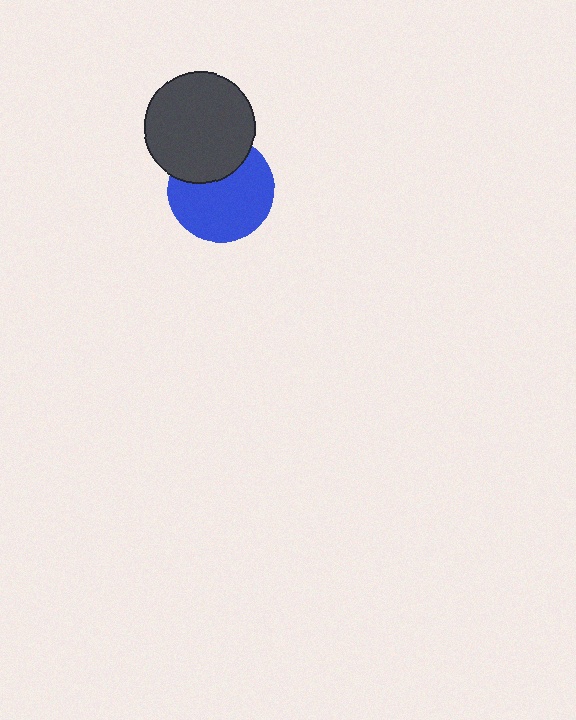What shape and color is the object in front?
The object in front is a dark gray circle.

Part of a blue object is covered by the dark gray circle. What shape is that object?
It is a circle.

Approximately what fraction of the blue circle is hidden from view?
Roughly 31% of the blue circle is hidden behind the dark gray circle.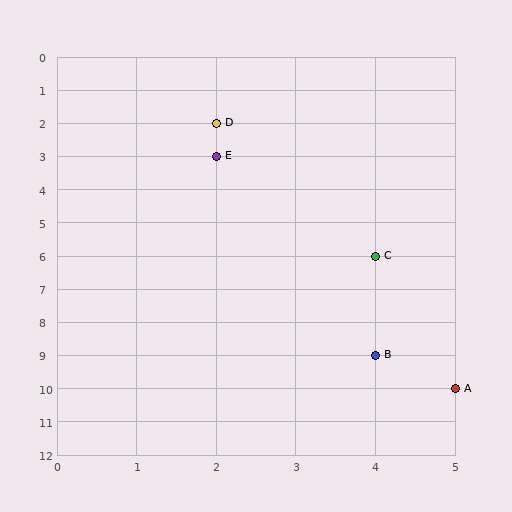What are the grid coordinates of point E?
Point E is at grid coordinates (2, 3).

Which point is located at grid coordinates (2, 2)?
Point D is at (2, 2).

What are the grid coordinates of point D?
Point D is at grid coordinates (2, 2).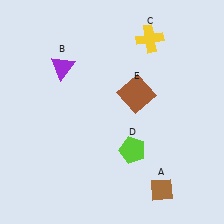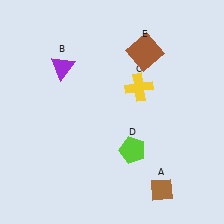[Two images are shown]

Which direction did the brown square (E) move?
The brown square (E) moved up.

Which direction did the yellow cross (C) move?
The yellow cross (C) moved down.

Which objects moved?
The objects that moved are: the yellow cross (C), the brown square (E).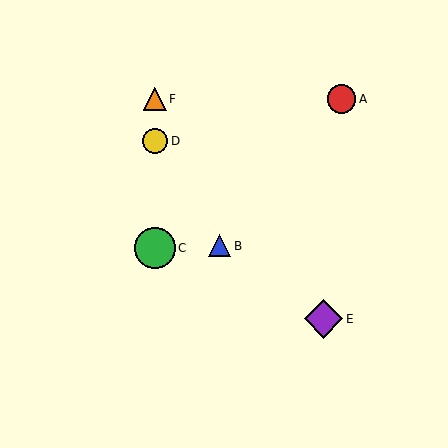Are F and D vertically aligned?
Yes, both are at x≈155.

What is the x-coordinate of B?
Object B is at x≈219.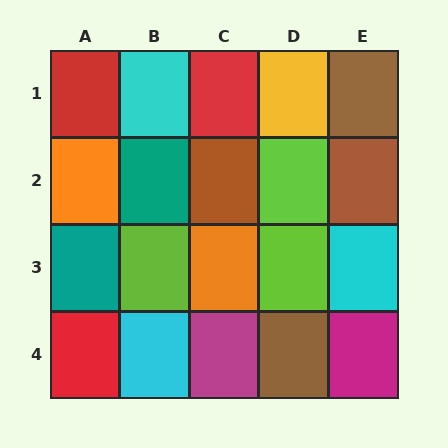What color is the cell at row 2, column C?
Brown.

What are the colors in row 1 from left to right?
Red, cyan, red, yellow, brown.